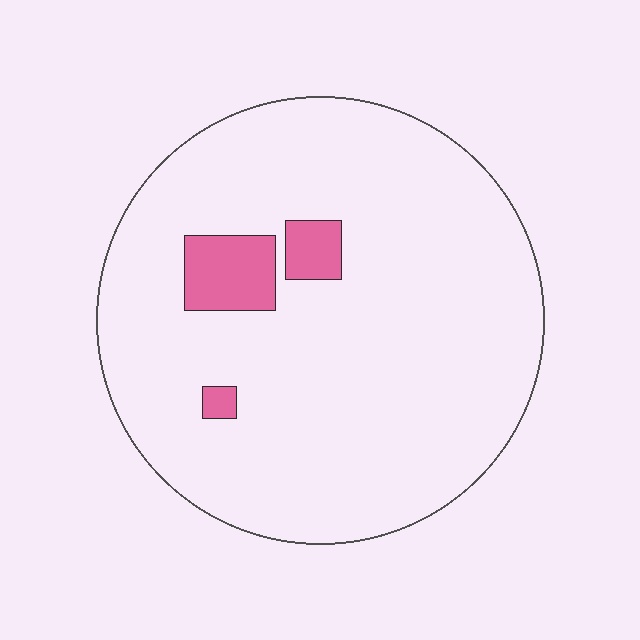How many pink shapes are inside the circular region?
3.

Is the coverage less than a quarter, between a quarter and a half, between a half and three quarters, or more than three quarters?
Less than a quarter.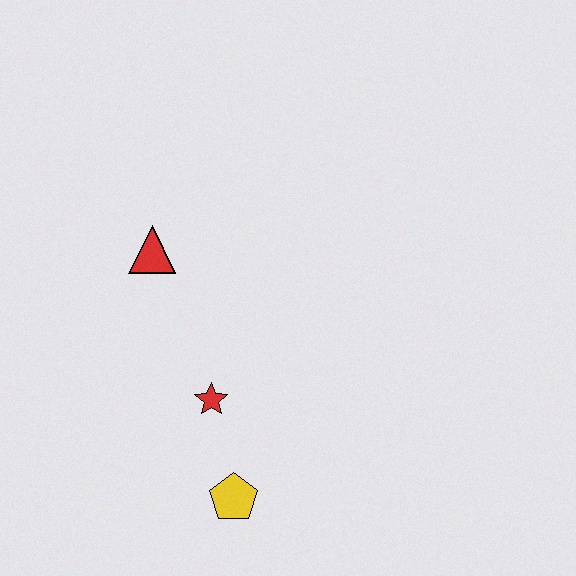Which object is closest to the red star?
The yellow pentagon is closest to the red star.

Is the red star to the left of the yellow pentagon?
Yes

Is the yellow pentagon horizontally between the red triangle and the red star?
No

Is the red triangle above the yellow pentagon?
Yes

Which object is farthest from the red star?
The red triangle is farthest from the red star.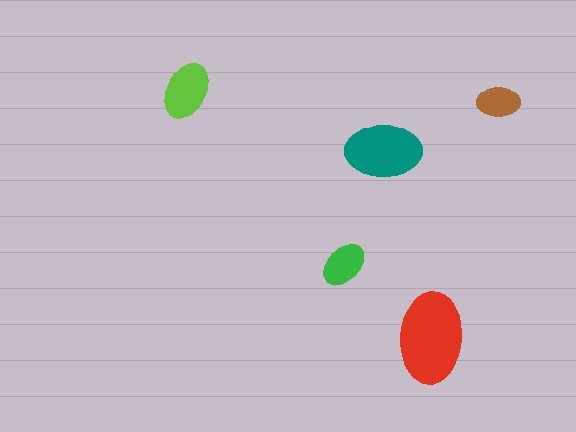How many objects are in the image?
There are 5 objects in the image.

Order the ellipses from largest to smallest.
the red one, the teal one, the lime one, the green one, the brown one.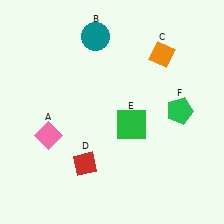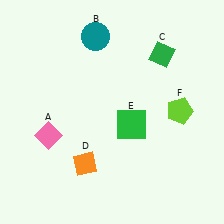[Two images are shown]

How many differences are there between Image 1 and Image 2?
There are 3 differences between the two images.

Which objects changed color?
C changed from orange to green. D changed from red to orange. F changed from green to lime.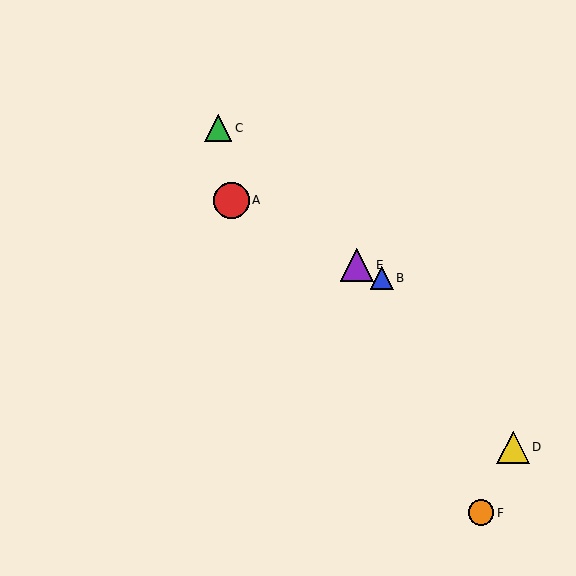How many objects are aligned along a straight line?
3 objects (A, B, E) are aligned along a straight line.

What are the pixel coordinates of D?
Object D is at (513, 447).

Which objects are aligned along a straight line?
Objects A, B, E are aligned along a straight line.